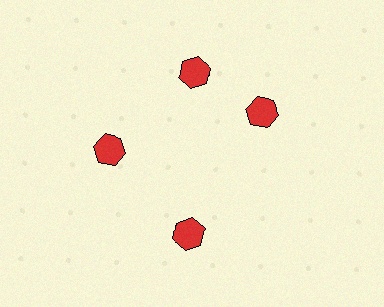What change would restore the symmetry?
The symmetry would be restored by rotating it back into even spacing with its neighbors so that all 4 hexagons sit at equal angles and equal distance from the center.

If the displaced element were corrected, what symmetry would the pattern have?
It would have 4-fold rotational symmetry — the pattern would map onto itself every 90 degrees.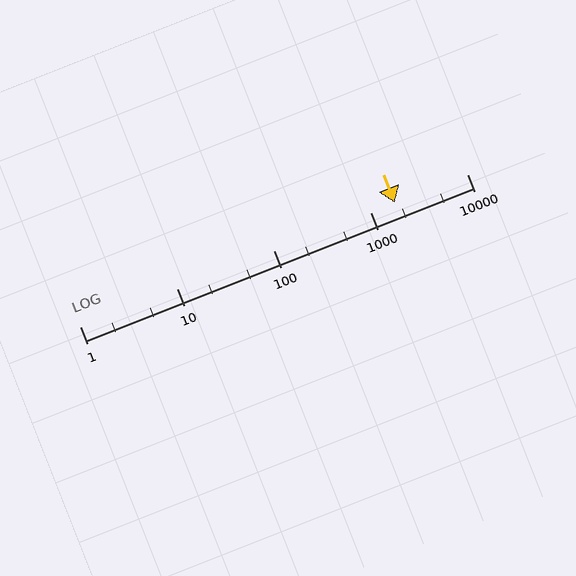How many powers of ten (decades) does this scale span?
The scale spans 4 decades, from 1 to 10000.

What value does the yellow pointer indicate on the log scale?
The pointer indicates approximately 1800.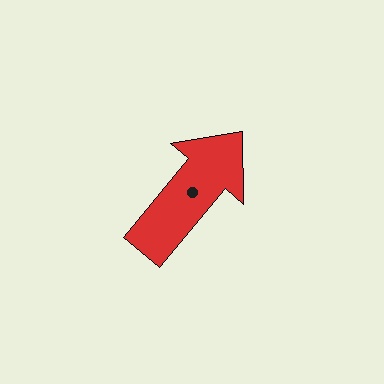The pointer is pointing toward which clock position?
Roughly 1 o'clock.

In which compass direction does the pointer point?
Northeast.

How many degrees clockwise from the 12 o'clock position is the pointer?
Approximately 40 degrees.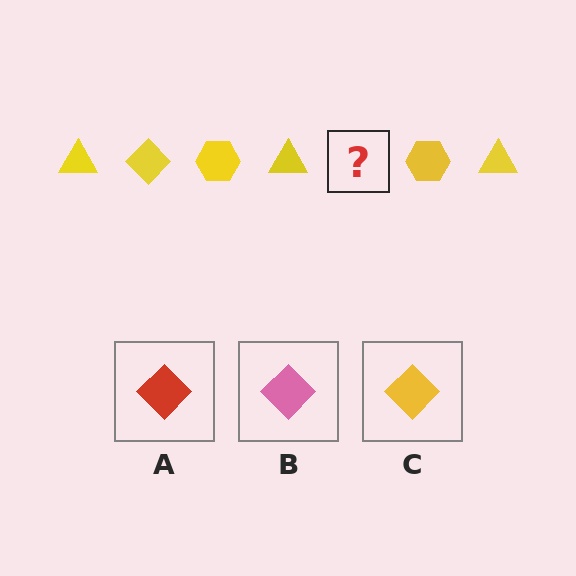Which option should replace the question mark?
Option C.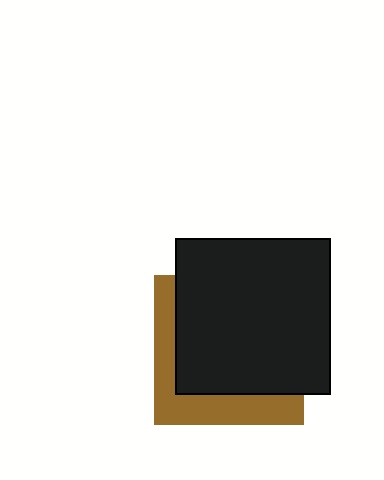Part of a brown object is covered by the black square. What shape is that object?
It is a square.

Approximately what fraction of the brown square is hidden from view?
Roughly 68% of the brown square is hidden behind the black square.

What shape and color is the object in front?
The object in front is a black square.